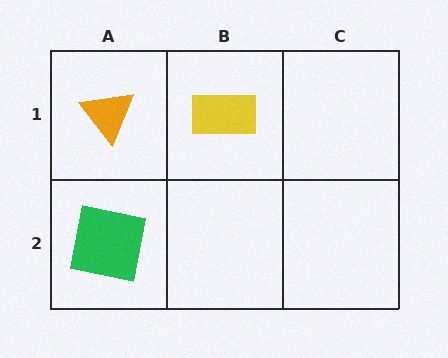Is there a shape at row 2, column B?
No, that cell is empty.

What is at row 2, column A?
A green square.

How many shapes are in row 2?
1 shape.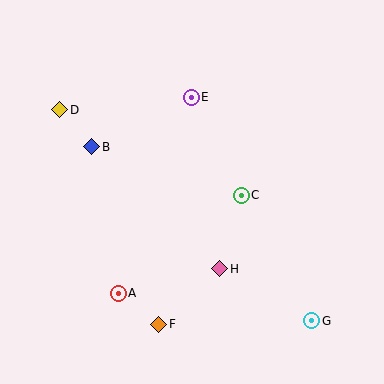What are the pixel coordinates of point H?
Point H is at (220, 269).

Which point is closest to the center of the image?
Point C at (241, 195) is closest to the center.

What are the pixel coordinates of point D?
Point D is at (60, 110).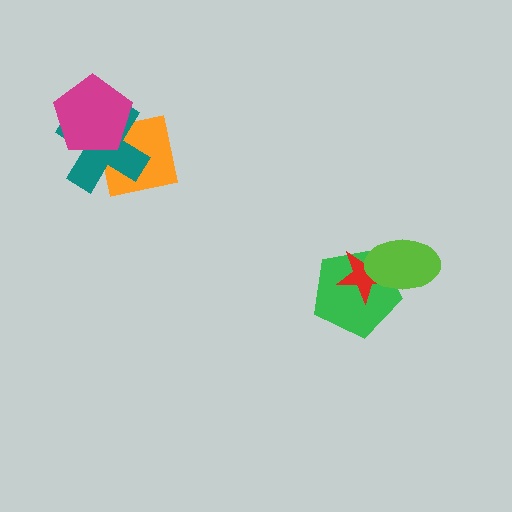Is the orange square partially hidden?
Yes, it is partially covered by another shape.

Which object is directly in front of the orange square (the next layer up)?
The teal cross is directly in front of the orange square.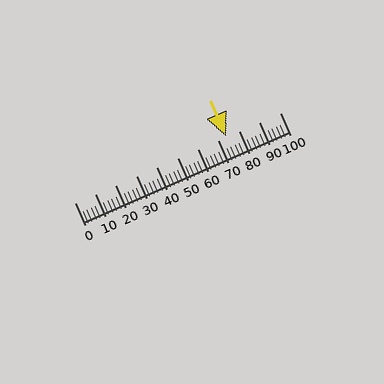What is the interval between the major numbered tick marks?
The major tick marks are spaced 10 units apart.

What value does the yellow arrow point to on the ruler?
The yellow arrow points to approximately 74.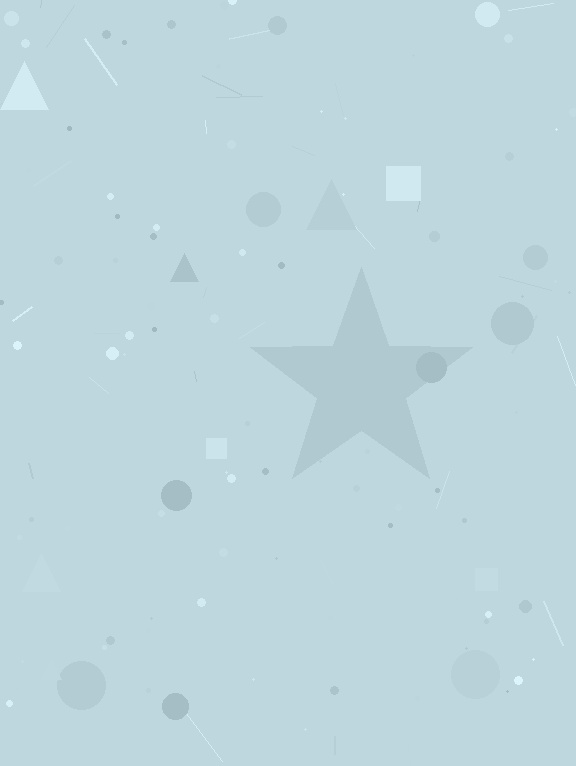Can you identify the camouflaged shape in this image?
The camouflaged shape is a star.